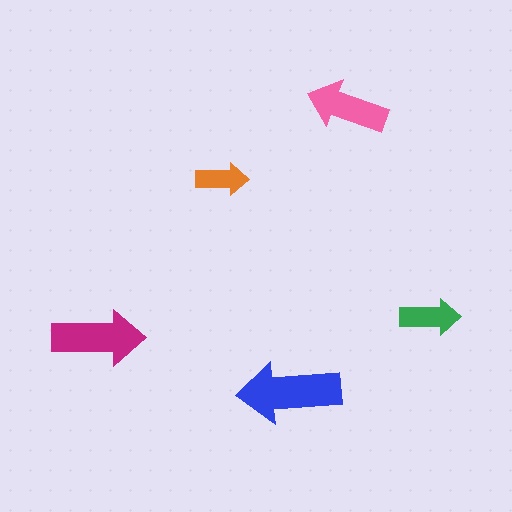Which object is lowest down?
The blue arrow is bottommost.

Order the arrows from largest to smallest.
the blue one, the magenta one, the pink one, the green one, the orange one.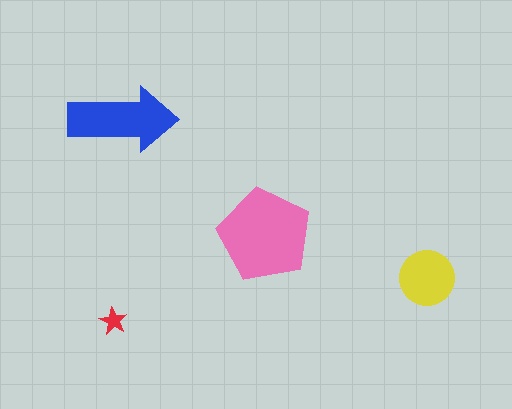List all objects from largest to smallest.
The pink pentagon, the blue arrow, the yellow circle, the red star.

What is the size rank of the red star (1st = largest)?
4th.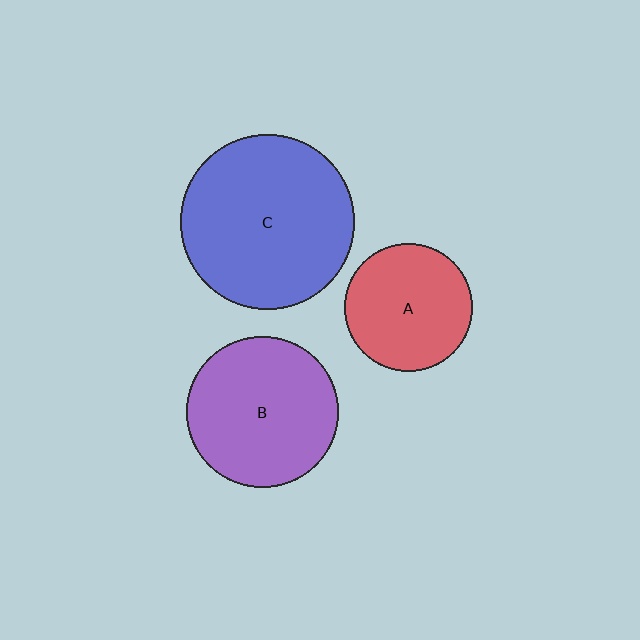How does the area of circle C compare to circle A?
Approximately 1.9 times.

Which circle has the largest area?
Circle C (blue).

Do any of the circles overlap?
No, none of the circles overlap.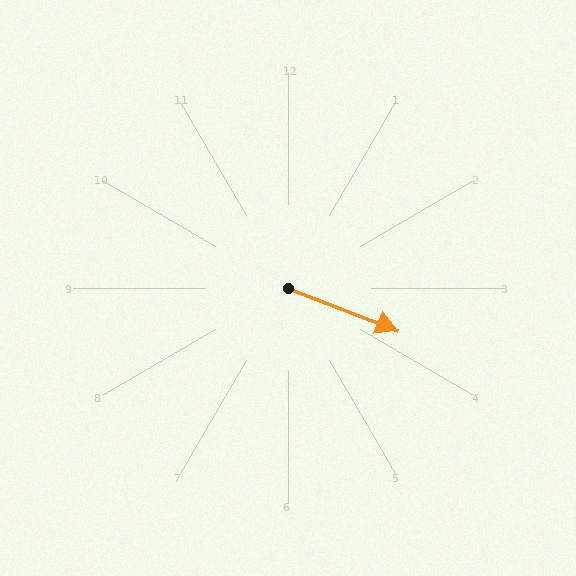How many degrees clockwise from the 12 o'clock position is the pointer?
Approximately 111 degrees.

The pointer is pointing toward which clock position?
Roughly 4 o'clock.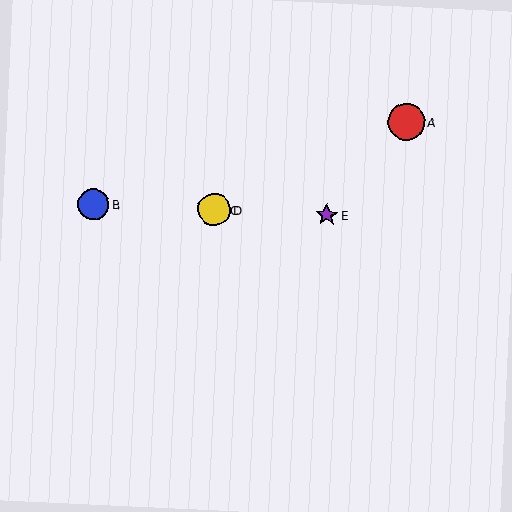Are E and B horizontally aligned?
Yes, both are at y≈215.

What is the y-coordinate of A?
Object A is at y≈122.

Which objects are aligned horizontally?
Objects B, C, D, E are aligned horizontally.